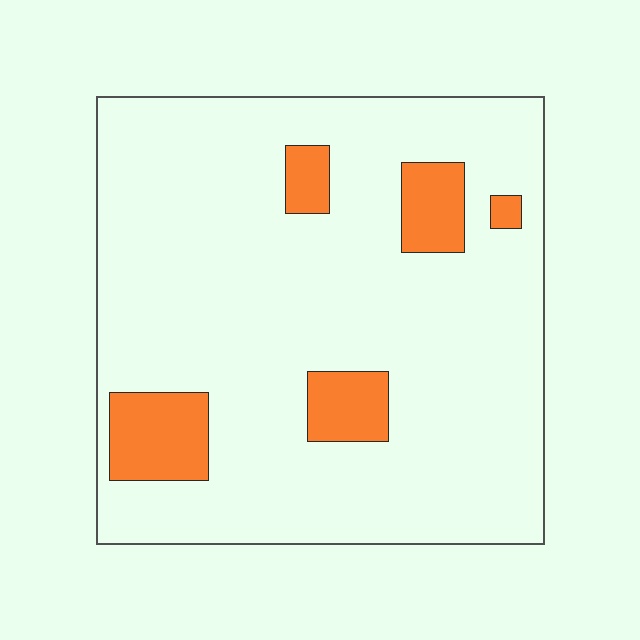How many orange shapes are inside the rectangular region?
5.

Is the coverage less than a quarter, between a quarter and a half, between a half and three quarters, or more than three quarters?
Less than a quarter.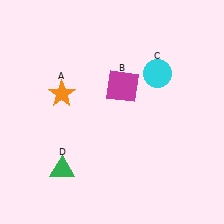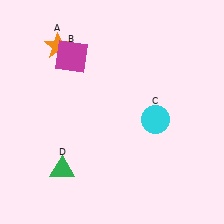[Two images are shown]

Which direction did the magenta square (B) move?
The magenta square (B) moved left.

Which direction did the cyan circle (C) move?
The cyan circle (C) moved down.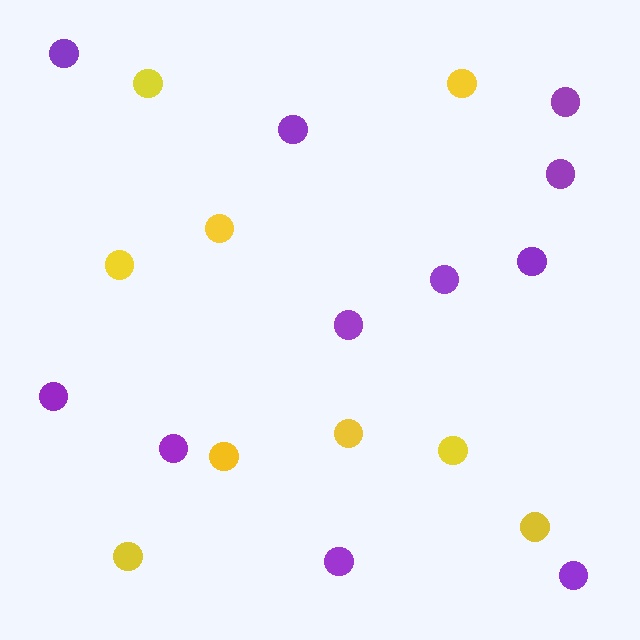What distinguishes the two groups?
There are 2 groups: one group of purple circles (11) and one group of yellow circles (9).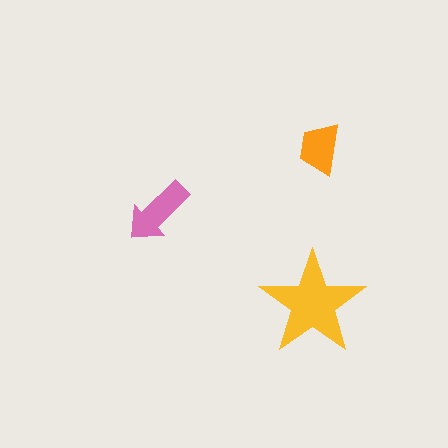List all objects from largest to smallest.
The yellow star, the pink arrow, the orange trapezoid.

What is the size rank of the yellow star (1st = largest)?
1st.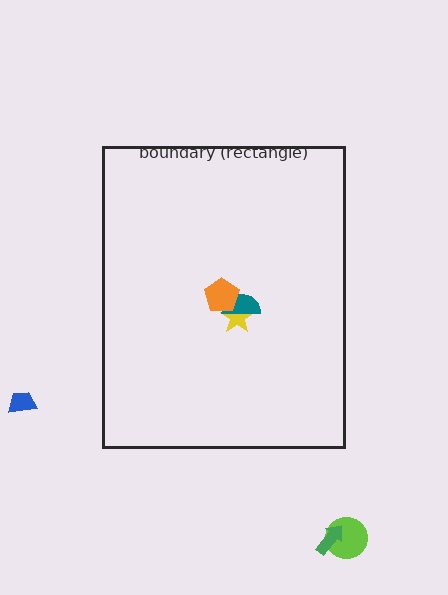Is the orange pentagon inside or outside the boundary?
Inside.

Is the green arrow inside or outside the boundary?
Outside.